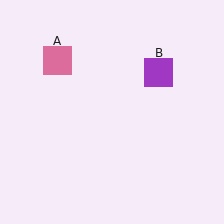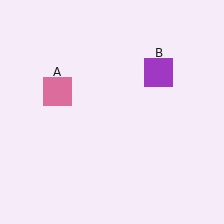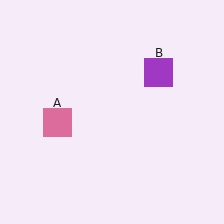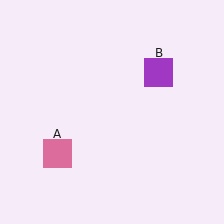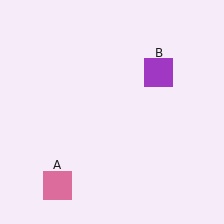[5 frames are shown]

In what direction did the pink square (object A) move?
The pink square (object A) moved down.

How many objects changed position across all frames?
1 object changed position: pink square (object A).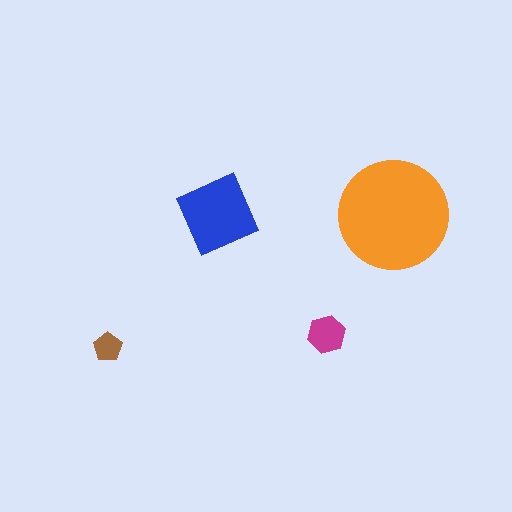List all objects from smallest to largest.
The brown pentagon, the magenta hexagon, the blue diamond, the orange circle.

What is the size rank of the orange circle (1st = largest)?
1st.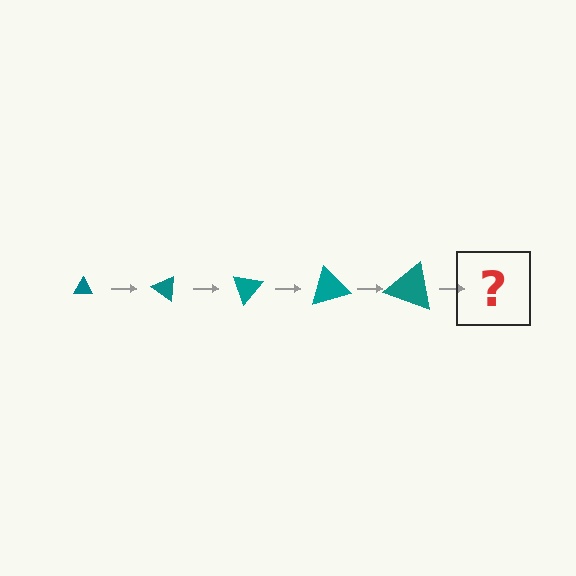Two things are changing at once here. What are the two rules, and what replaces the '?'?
The two rules are that the triangle grows larger each step and it rotates 35 degrees each step. The '?' should be a triangle, larger than the previous one and rotated 175 degrees from the start.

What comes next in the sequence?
The next element should be a triangle, larger than the previous one and rotated 175 degrees from the start.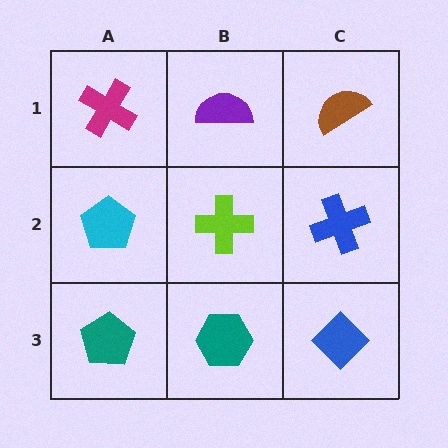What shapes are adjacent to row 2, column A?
A magenta cross (row 1, column A), a teal pentagon (row 3, column A), a lime cross (row 2, column B).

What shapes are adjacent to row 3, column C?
A blue cross (row 2, column C), a teal hexagon (row 3, column B).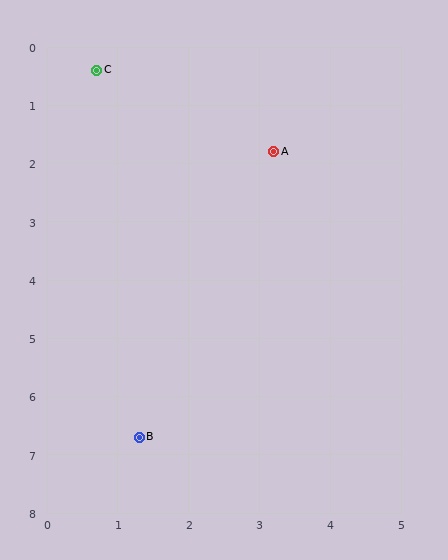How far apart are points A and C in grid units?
Points A and C are about 2.9 grid units apart.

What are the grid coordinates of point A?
Point A is at approximately (3.2, 1.8).